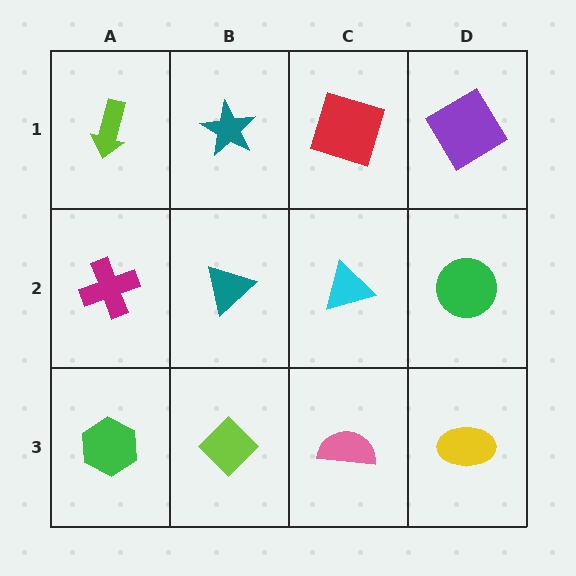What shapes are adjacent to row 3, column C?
A cyan triangle (row 2, column C), a lime diamond (row 3, column B), a yellow ellipse (row 3, column D).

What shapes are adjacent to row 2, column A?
A lime arrow (row 1, column A), a green hexagon (row 3, column A), a teal triangle (row 2, column B).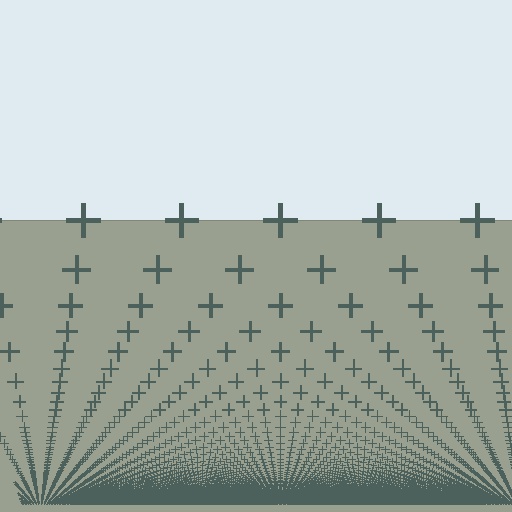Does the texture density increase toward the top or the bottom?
Density increases toward the bottom.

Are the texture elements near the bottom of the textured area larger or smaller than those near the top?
Smaller. The gradient is inverted — elements near the bottom are smaller and denser.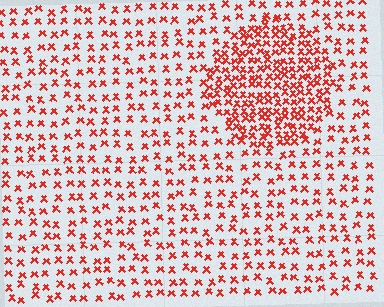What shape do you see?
I see a circle.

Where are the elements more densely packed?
The elements are more densely packed inside the circle boundary.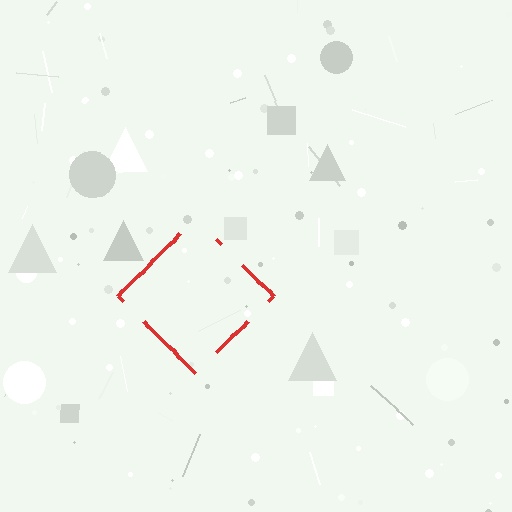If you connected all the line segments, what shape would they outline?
They would outline a diamond.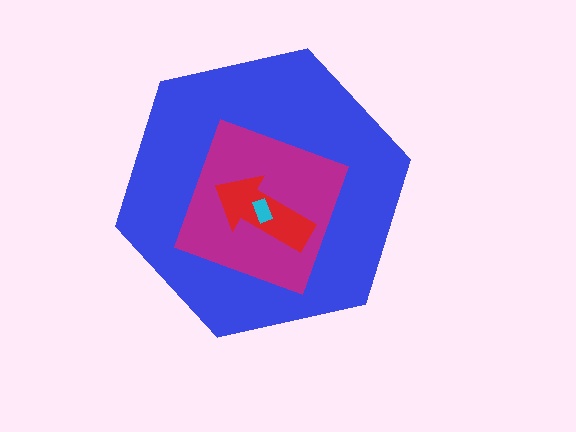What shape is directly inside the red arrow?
The cyan rectangle.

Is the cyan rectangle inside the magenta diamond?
Yes.